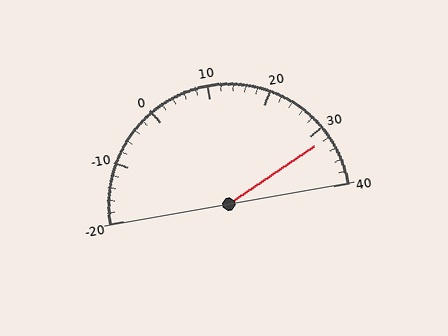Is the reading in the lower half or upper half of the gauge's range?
The reading is in the upper half of the range (-20 to 40).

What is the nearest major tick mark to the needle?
The nearest major tick mark is 30.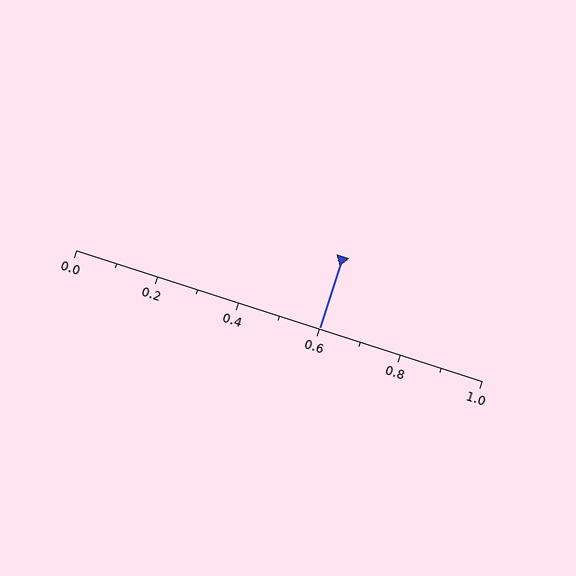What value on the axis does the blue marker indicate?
The marker indicates approximately 0.6.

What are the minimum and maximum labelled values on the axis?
The axis runs from 0.0 to 1.0.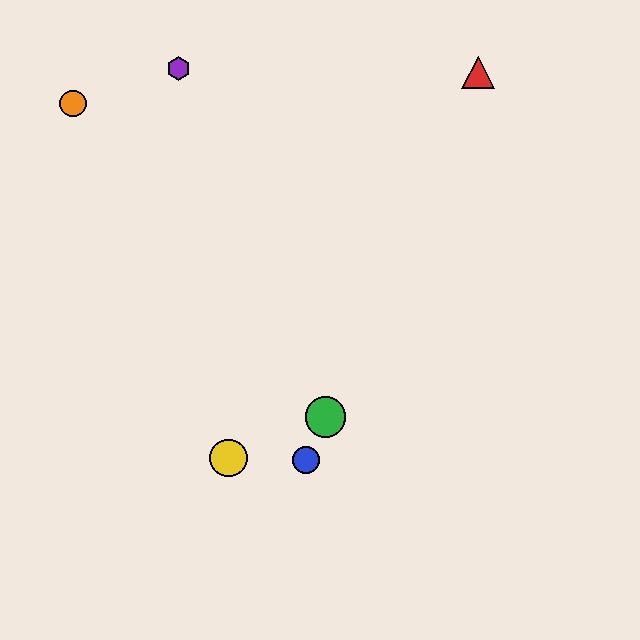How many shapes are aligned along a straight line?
3 shapes (the red triangle, the blue circle, the green circle) are aligned along a straight line.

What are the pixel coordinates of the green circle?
The green circle is at (325, 417).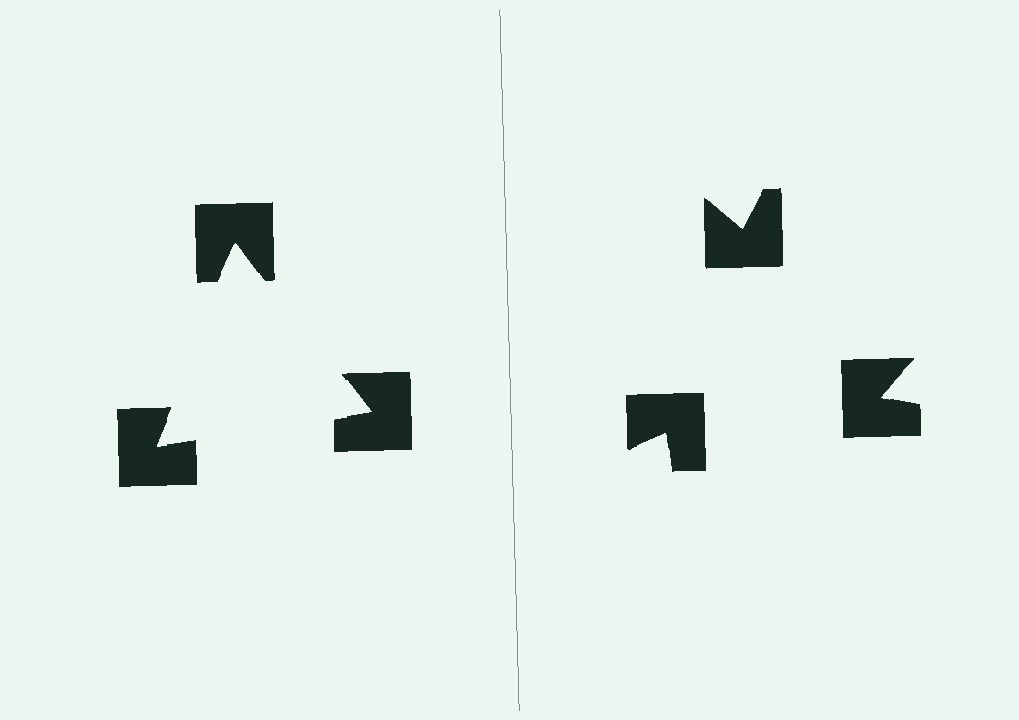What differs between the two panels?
The notched squares are positioned identically on both sides; only the wedge orientations differ. On the left they align to a triangle; on the right they are misaligned.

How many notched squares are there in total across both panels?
6 — 3 on each side.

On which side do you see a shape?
An illusory triangle appears on the left side. On the right side the wedge cuts are rotated, so no coherent shape forms.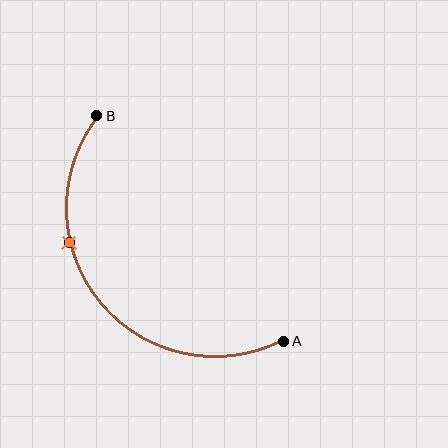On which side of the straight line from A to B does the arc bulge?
The arc bulges below and to the left of the straight line connecting A and B.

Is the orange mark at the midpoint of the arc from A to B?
No. The orange mark lies on the arc but is closer to endpoint B. The arc midpoint would be at the point on the curve equidistant along the arc from both A and B.